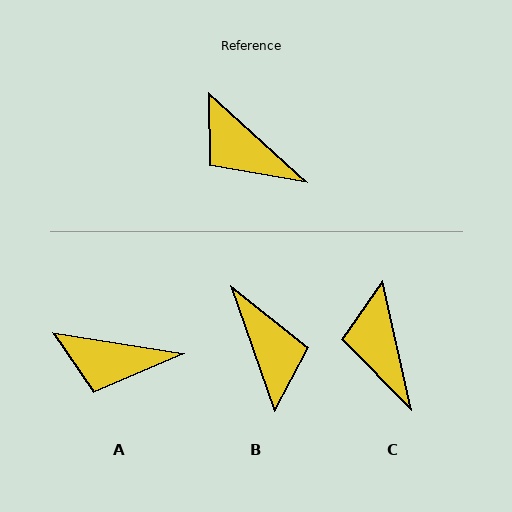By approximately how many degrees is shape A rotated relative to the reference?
Approximately 33 degrees counter-clockwise.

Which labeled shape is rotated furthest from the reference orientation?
B, about 151 degrees away.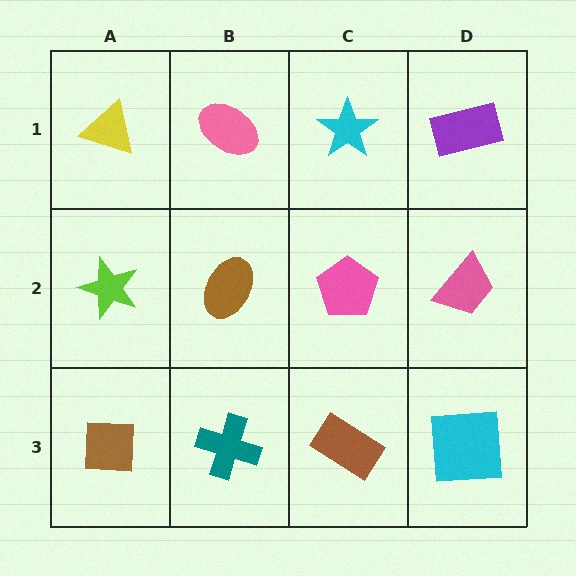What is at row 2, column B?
A brown ellipse.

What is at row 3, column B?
A teal cross.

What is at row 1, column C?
A cyan star.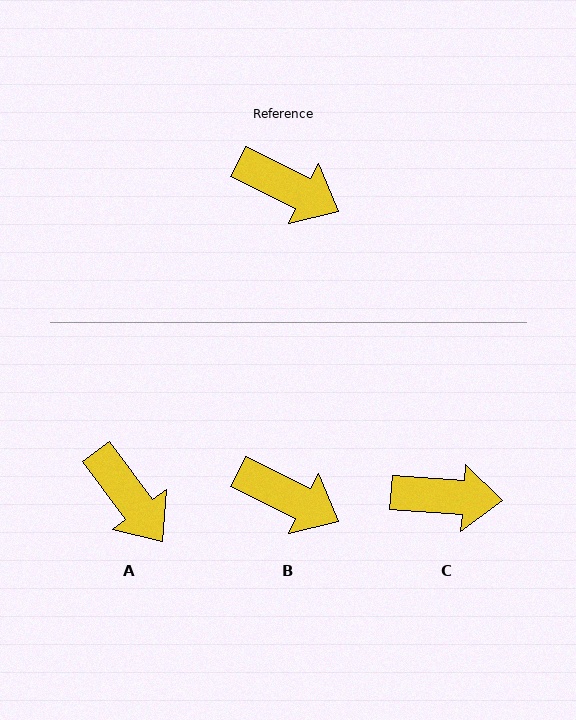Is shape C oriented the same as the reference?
No, it is off by about 22 degrees.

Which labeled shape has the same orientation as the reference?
B.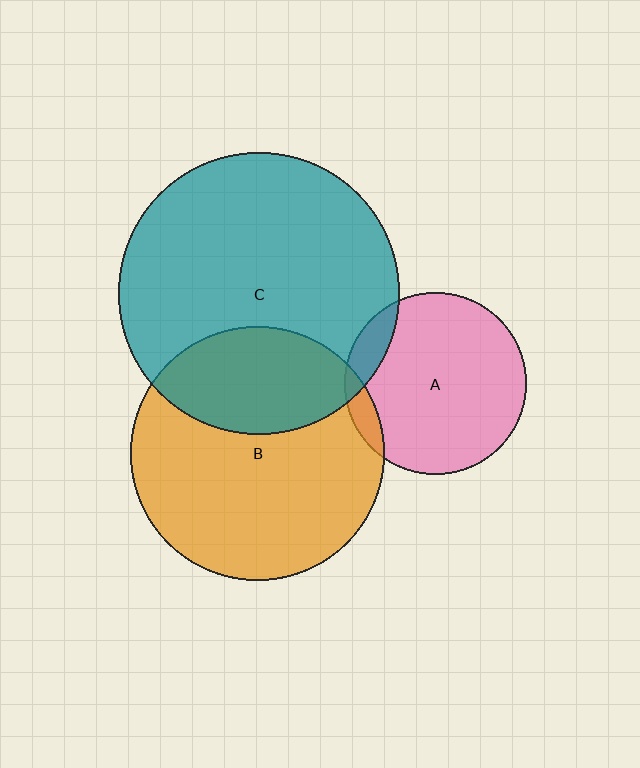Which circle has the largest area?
Circle C (teal).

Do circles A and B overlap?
Yes.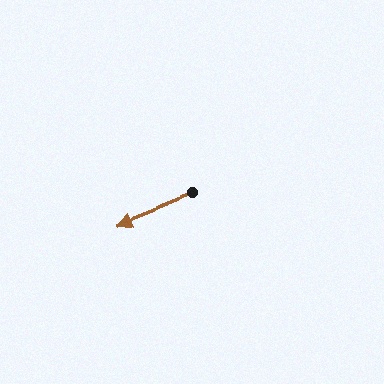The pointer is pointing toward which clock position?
Roughly 8 o'clock.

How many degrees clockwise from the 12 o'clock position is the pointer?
Approximately 248 degrees.